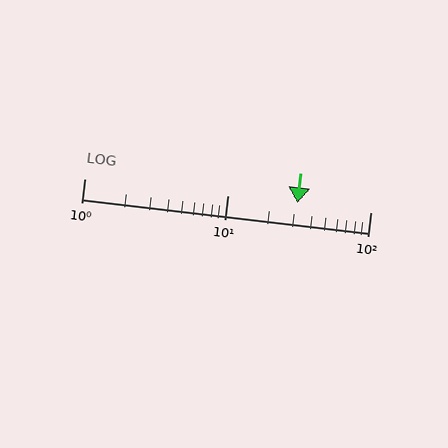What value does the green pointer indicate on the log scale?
The pointer indicates approximately 31.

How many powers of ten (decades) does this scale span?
The scale spans 2 decades, from 1 to 100.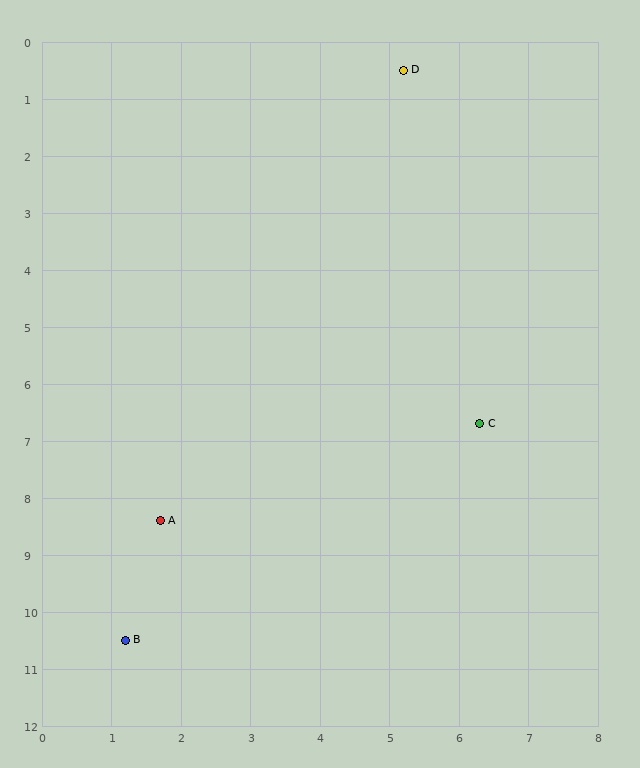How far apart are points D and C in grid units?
Points D and C are about 6.3 grid units apart.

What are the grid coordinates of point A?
Point A is at approximately (1.7, 8.4).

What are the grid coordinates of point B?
Point B is at approximately (1.2, 10.5).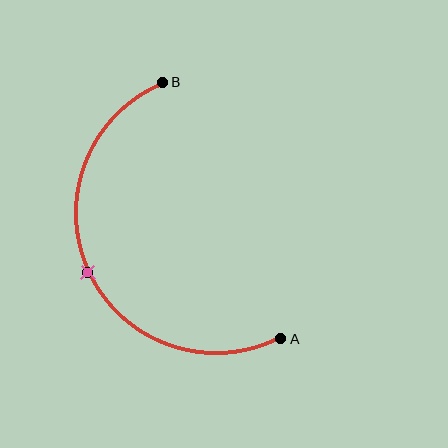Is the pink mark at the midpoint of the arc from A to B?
Yes. The pink mark lies on the arc at equal arc-length from both A and B — it is the arc midpoint.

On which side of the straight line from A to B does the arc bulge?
The arc bulges to the left of the straight line connecting A and B.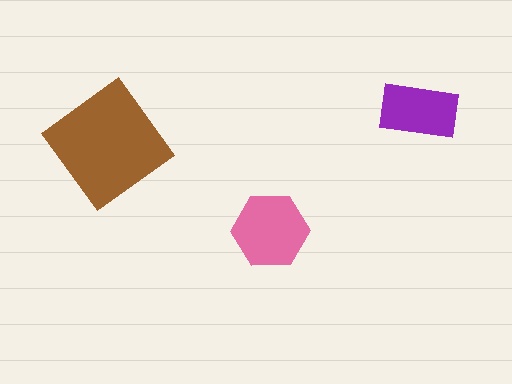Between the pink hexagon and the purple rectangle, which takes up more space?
The pink hexagon.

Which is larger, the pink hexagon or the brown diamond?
The brown diamond.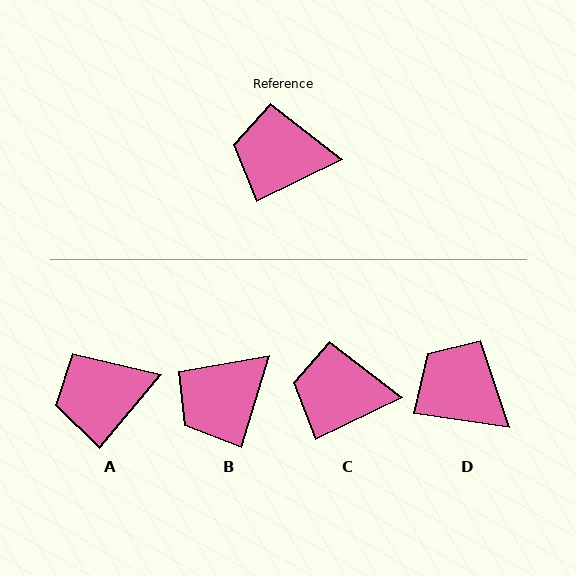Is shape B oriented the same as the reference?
No, it is off by about 48 degrees.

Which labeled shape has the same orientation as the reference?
C.